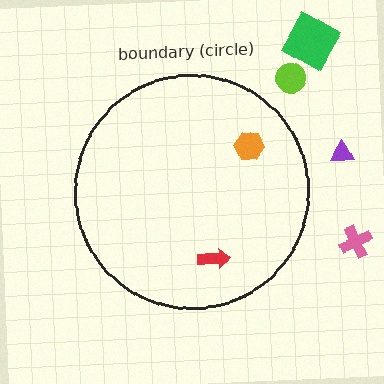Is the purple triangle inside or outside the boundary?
Outside.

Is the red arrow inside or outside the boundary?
Inside.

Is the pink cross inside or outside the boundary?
Outside.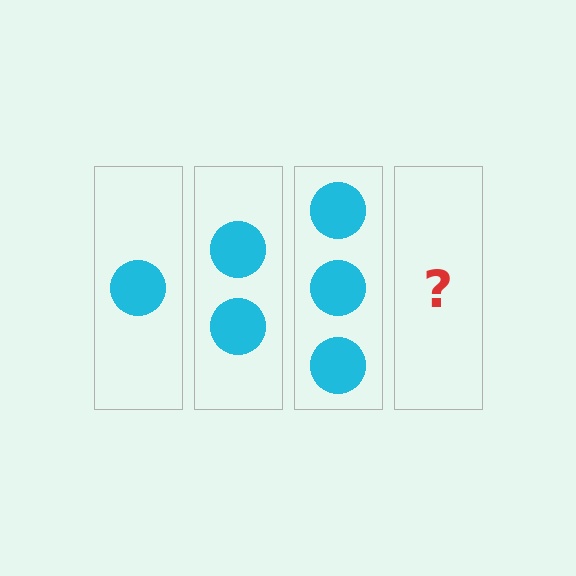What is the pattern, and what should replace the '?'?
The pattern is that each step adds one more circle. The '?' should be 4 circles.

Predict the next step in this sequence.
The next step is 4 circles.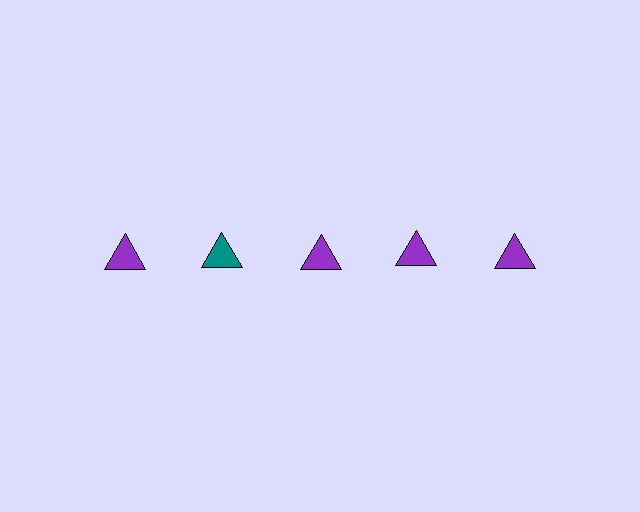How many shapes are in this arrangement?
There are 5 shapes arranged in a grid pattern.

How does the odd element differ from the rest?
It has a different color: teal instead of purple.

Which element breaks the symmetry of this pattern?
The teal triangle in the top row, second from left column breaks the symmetry. All other shapes are purple triangles.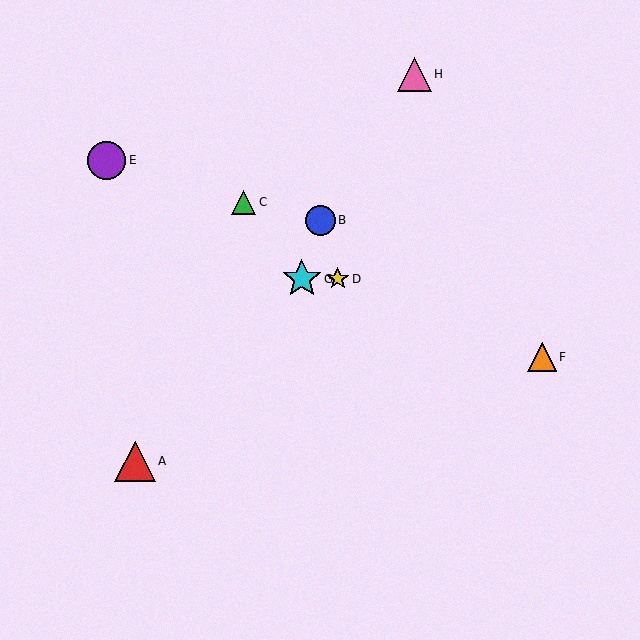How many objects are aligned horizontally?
2 objects (D, G) are aligned horizontally.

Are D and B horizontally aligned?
No, D is at y≈279 and B is at y≈220.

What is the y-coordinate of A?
Object A is at y≈461.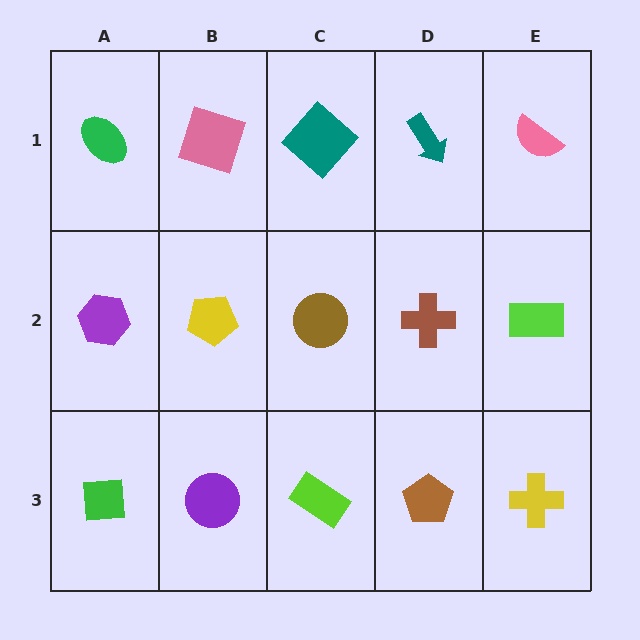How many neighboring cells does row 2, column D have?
4.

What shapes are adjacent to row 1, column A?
A purple hexagon (row 2, column A), a pink square (row 1, column B).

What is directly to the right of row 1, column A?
A pink square.